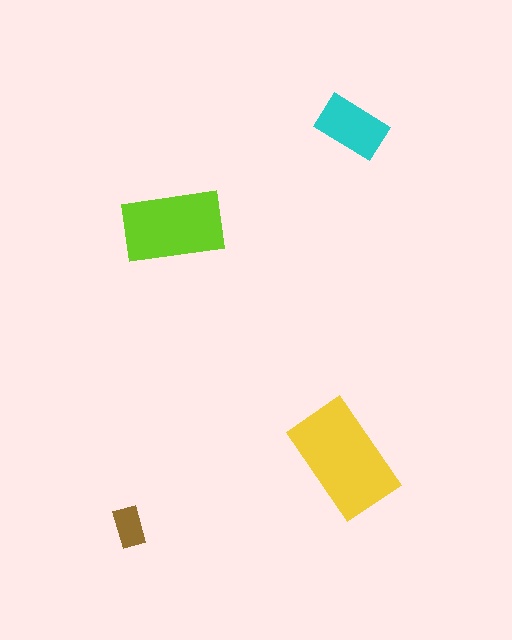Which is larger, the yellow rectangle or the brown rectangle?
The yellow one.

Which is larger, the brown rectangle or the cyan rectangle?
The cyan one.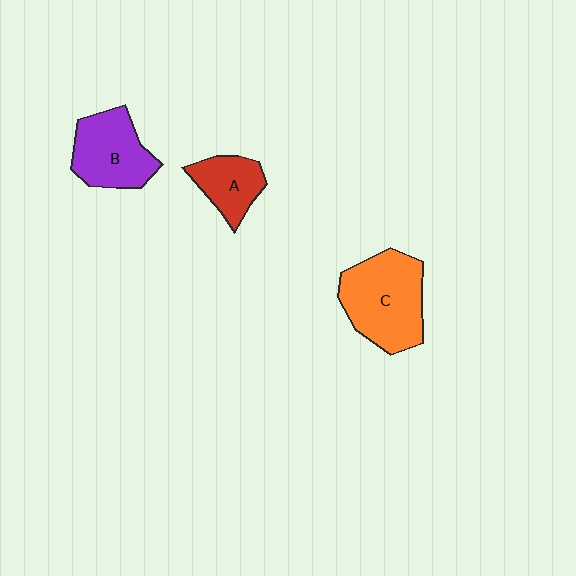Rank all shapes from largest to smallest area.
From largest to smallest: C (orange), B (purple), A (red).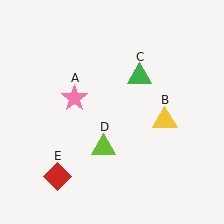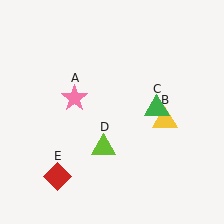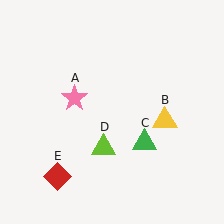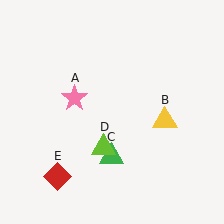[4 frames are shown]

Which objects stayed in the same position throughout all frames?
Pink star (object A) and yellow triangle (object B) and lime triangle (object D) and red diamond (object E) remained stationary.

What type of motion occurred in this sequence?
The green triangle (object C) rotated clockwise around the center of the scene.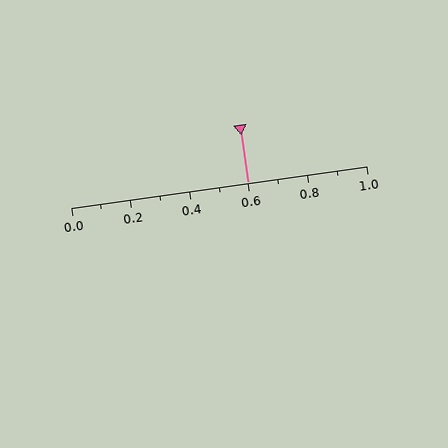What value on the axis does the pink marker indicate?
The marker indicates approximately 0.6.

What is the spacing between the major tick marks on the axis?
The major ticks are spaced 0.2 apart.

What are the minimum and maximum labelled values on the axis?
The axis runs from 0.0 to 1.0.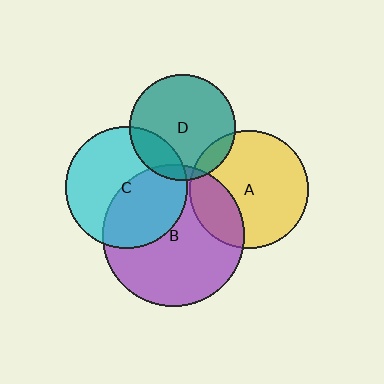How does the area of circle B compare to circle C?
Approximately 1.4 times.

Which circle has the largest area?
Circle B (purple).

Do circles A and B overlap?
Yes.